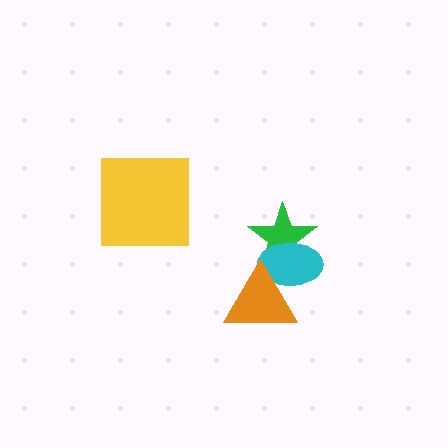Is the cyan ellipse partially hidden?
Yes, it is partially covered by another shape.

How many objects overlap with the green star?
2 objects overlap with the green star.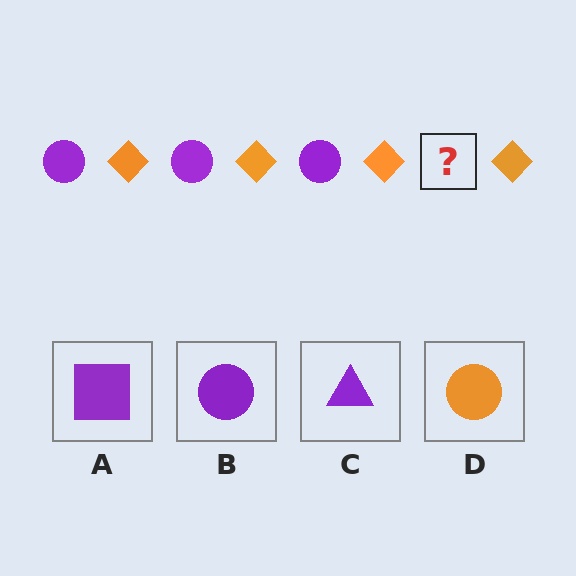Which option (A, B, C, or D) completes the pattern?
B.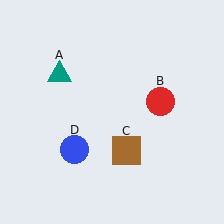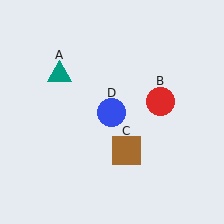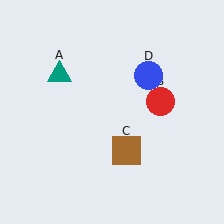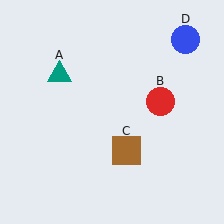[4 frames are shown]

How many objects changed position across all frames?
1 object changed position: blue circle (object D).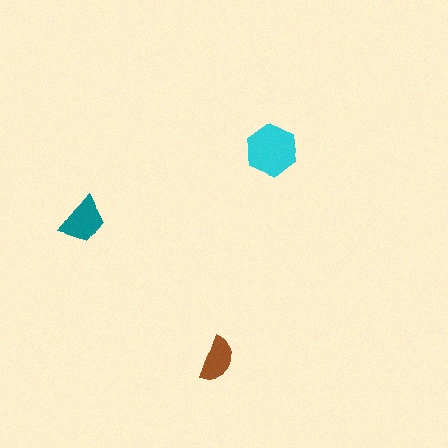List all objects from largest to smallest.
The cyan hexagon, the teal trapezoid, the brown semicircle.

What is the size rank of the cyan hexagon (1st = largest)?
1st.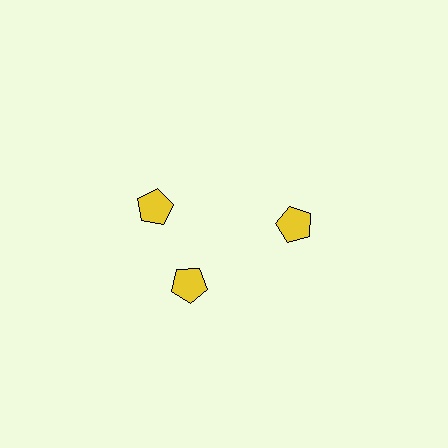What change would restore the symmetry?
The symmetry would be restored by rotating it back into even spacing with its neighbors so that all 3 pentagons sit at equal angles and equal distance from the center.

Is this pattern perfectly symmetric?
No. The 3 yellow pentagons are arranged in a ring, but one element near the 11 o'clock position is rotated out of alignment along the ring, breaking the 3-fold rotational symmetry.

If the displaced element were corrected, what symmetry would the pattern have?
It would have 3-fold rotational symmetry — the pattern would map onto itself every 120 degrees.